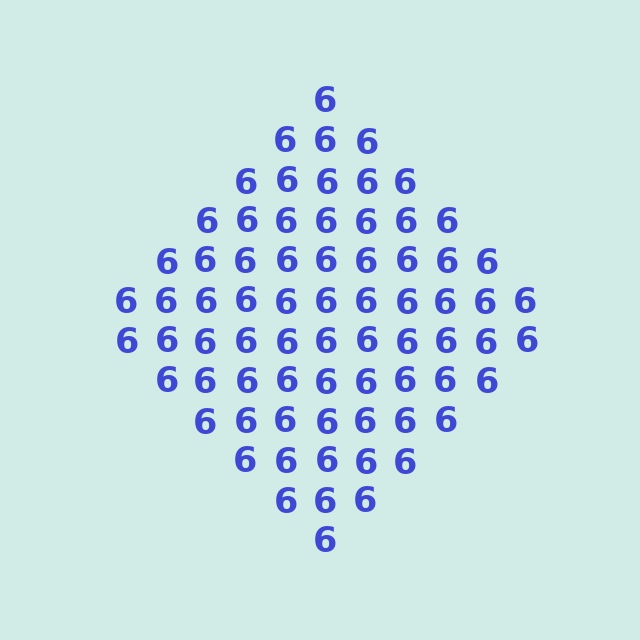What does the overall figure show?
The overall figure shows a diamond.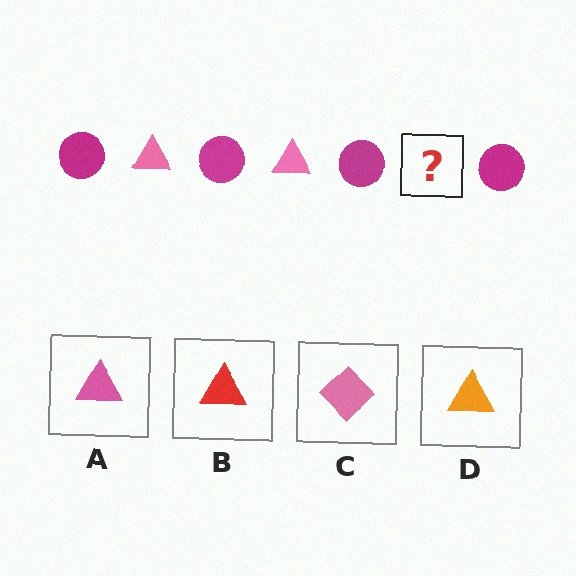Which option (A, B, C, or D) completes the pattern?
A.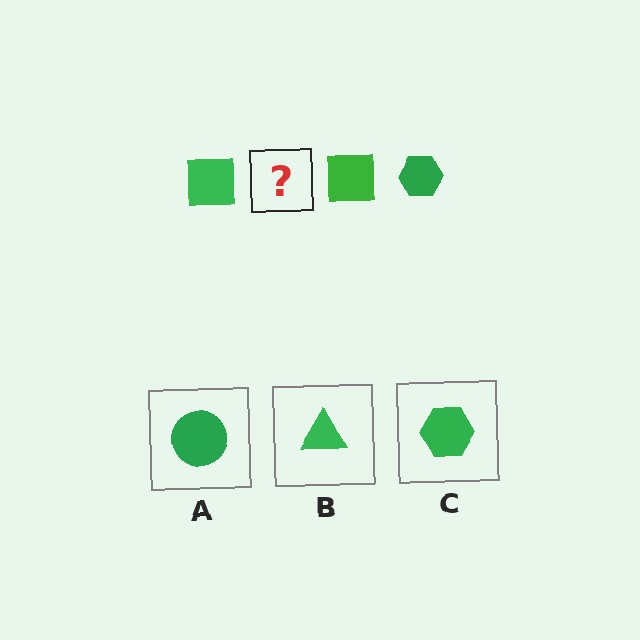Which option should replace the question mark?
Option C.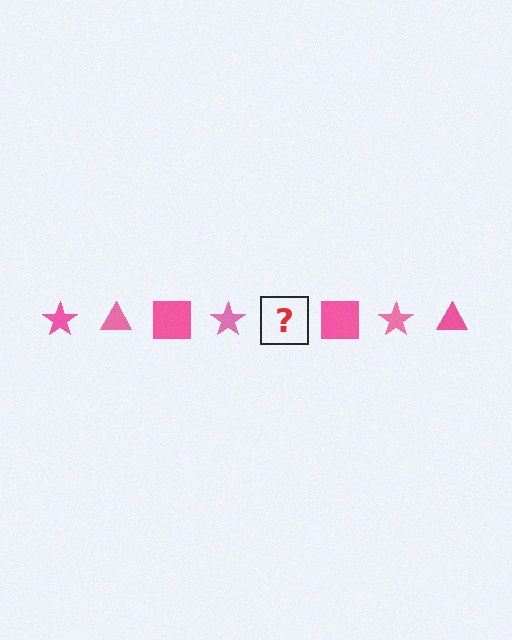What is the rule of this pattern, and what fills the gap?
The rule is that the pattern cycles through star, triangle, square shapes in pink. The gap should be filled with a pink triangle.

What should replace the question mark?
The question mark should be replaced with a pink triangle.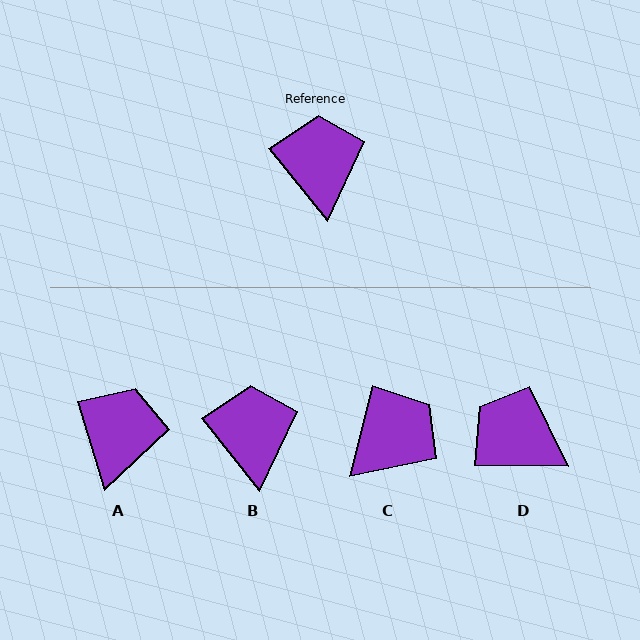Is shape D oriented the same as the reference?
No, it is off by about 51 degrees.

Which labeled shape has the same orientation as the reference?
B.